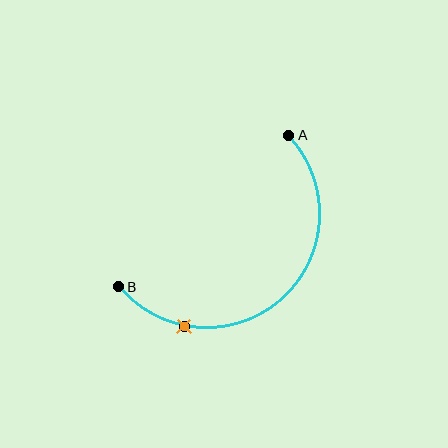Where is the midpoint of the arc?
The arc midpoint is the point on the curve farthest from the straight line joining A and B. It sits below and to the right of that line.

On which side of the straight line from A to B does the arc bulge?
The arc bulges below and to the right of the straight line connecting A and B.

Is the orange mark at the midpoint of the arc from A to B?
No. The orange mark lies on the arc but is closer to endpoint B. The arc midpoint would be at the point on the curve equidistant along the arc from both A and B.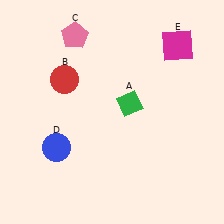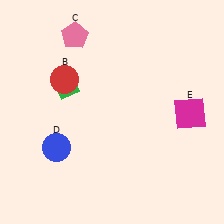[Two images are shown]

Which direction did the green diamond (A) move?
The green diamond (A) moved left.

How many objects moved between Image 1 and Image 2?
2 objects moved between the two images.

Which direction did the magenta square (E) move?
The magenta square (E) moved down.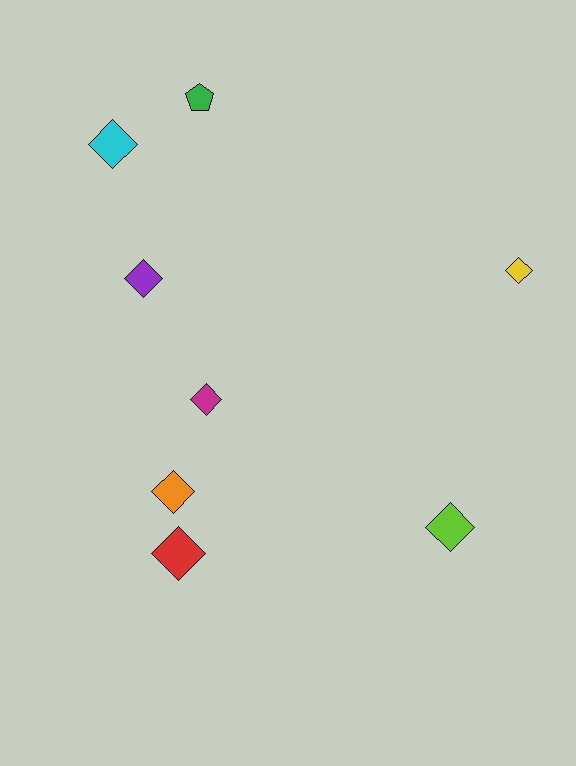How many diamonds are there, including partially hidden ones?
There are 7 diamonds.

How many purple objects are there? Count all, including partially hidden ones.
There is 1 purple object.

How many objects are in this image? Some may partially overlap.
There are 8 objects.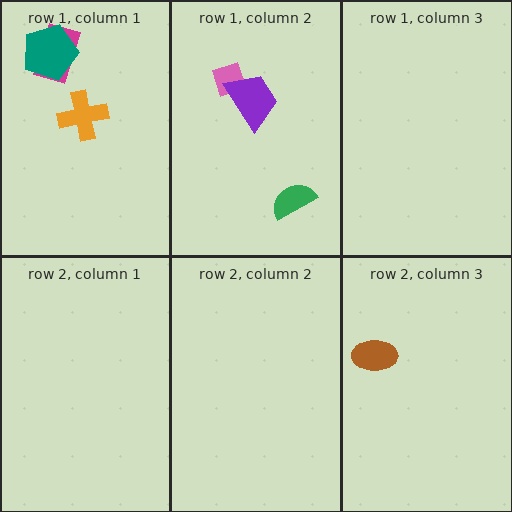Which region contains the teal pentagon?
The row 1, column 1 region.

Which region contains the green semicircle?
The row 1, column 2 region.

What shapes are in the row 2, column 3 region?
The brown ellipse.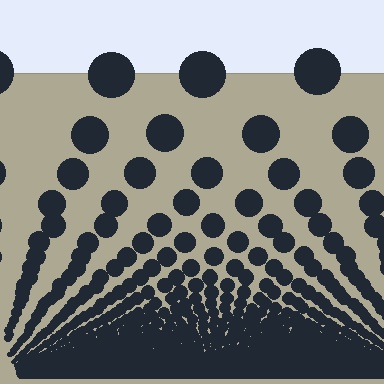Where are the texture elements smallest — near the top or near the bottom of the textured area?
Near the bottom.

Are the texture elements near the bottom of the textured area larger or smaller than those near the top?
Smaller. The gradient is inverted — elements near the bottom are smaller and denser.